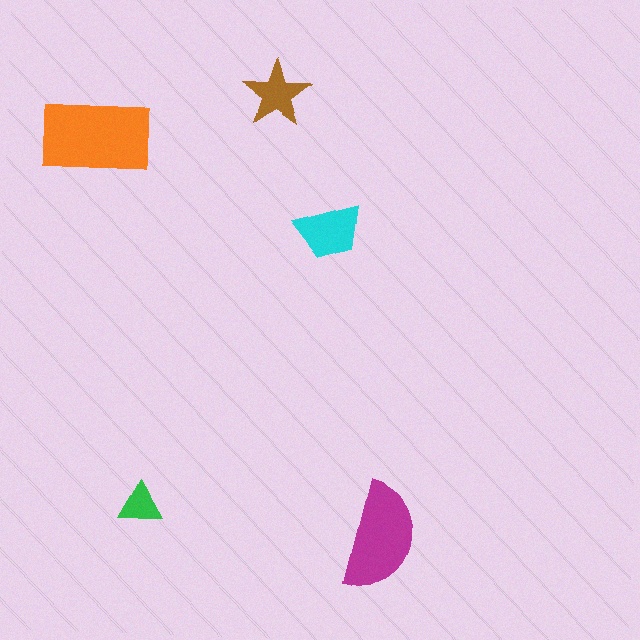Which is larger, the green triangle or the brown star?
The brown star.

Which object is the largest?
The orange rectangle.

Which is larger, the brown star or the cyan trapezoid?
The cyan trapezoid.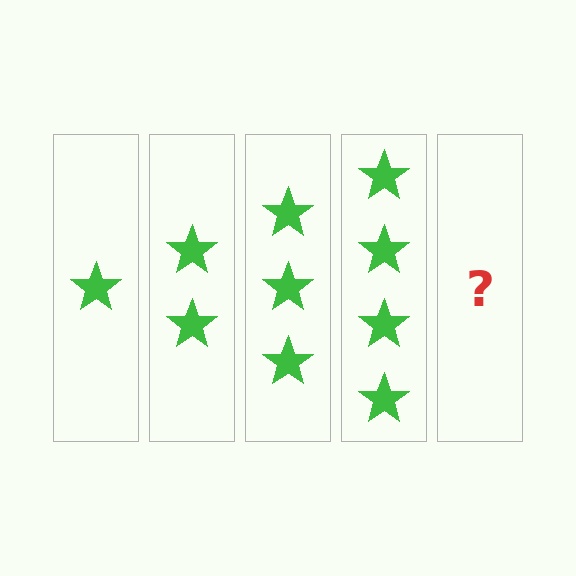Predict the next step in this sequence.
The next step is 5 stars.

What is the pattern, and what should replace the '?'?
The pattern is that each step adds one more star. The '?' should be 5 stars.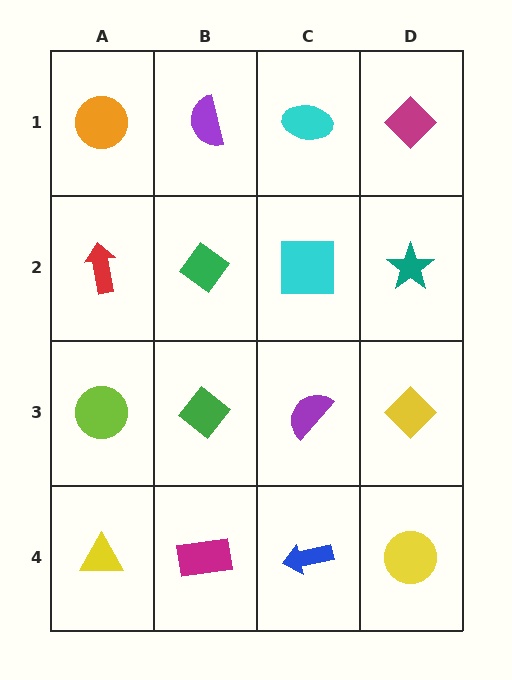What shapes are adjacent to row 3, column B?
A green diamond (row 2, column B), a magenta rectangle (row 4, column B), a lime circle (row 3, column A), a purple semicircle (row 3, column C).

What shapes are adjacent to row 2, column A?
An orange circle (row 1, column A), a lime circle (row 3, column A), a green diamond (row 2, column B).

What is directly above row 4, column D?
A yellow diamond.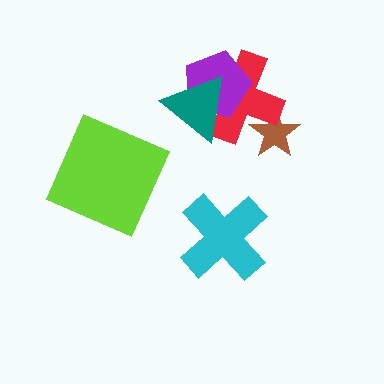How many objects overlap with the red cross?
3 objects overlap with the red cross.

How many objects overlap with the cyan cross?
0 objects overlap with the cyan cross.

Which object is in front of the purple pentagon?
The teal triangle is in front of the purple pentagon.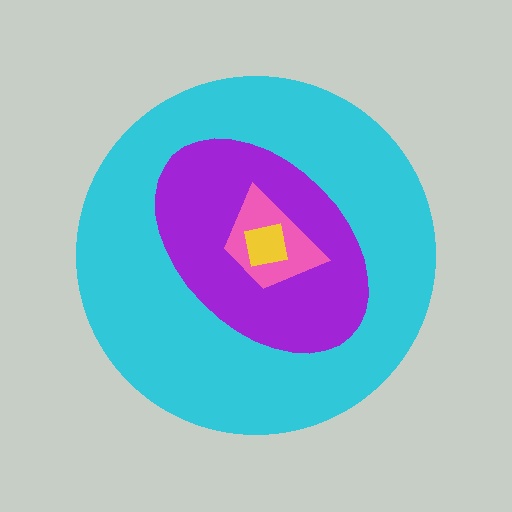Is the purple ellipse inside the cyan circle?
Yes.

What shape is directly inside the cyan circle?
The purple ellipse.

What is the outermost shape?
The cyan circle.